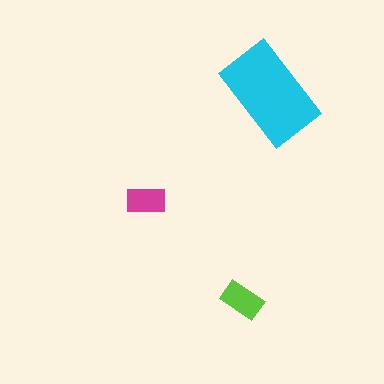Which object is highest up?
The cyan rectangle is topmost.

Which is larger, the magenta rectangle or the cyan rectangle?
The cyan one.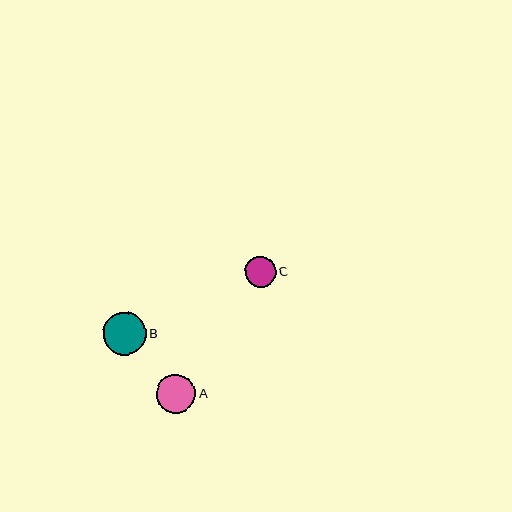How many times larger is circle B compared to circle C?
Circle B is approximately 1.4 times the size of circle C.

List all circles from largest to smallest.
From largest to smallest: B, A, C.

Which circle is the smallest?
Circle C is the smallest with a size of approximately 31 pixels.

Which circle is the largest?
Circle B is the largest with a size of approximately 42 pixels.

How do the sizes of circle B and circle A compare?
Circle B and circle A are approximately the same size.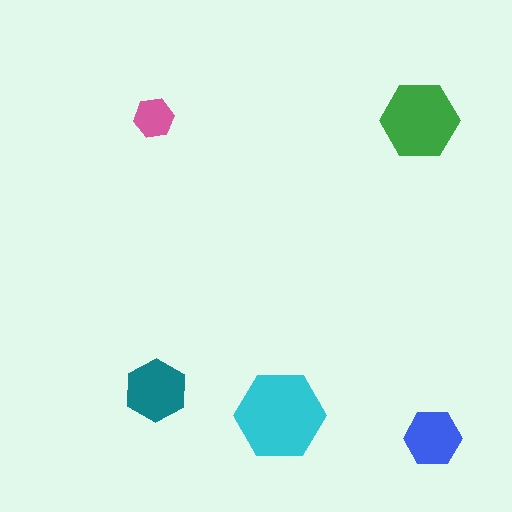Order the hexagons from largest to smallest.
the cyan one, the green one, the teal one, the blue one, the pink one.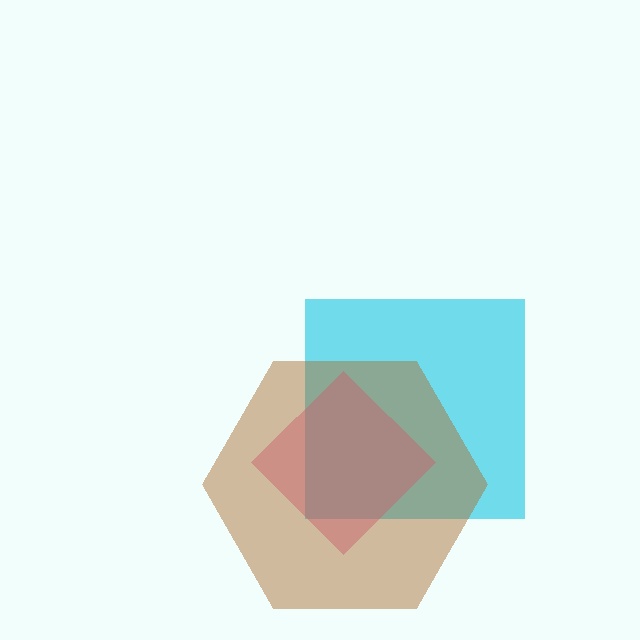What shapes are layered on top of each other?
The layered shapes are: a cyan square, a pink diamond, a brown hexagon.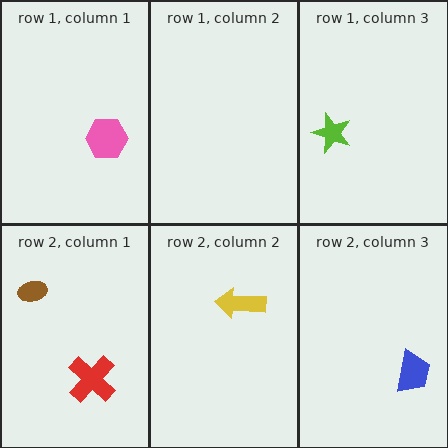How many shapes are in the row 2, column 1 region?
2.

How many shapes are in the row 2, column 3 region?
1.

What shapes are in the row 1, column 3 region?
The lime star.